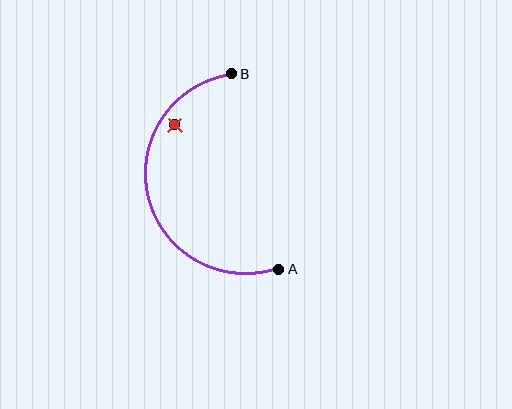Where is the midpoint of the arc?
The arc midpoint is the point on the curve farthest from the straight line joining A and B. It sits to the left of that line.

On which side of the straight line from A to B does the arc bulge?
The arc bulges to the left of the straight line connecting A and B.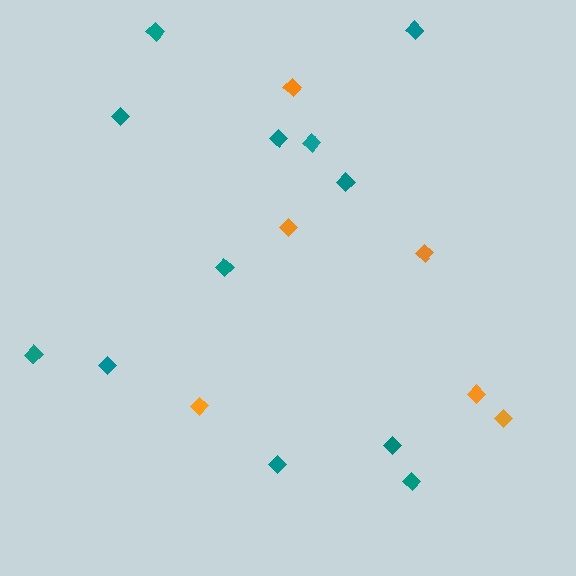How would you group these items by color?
There are 2 groups: one group of orange diamonds (6) and one group of teal diamonds (12).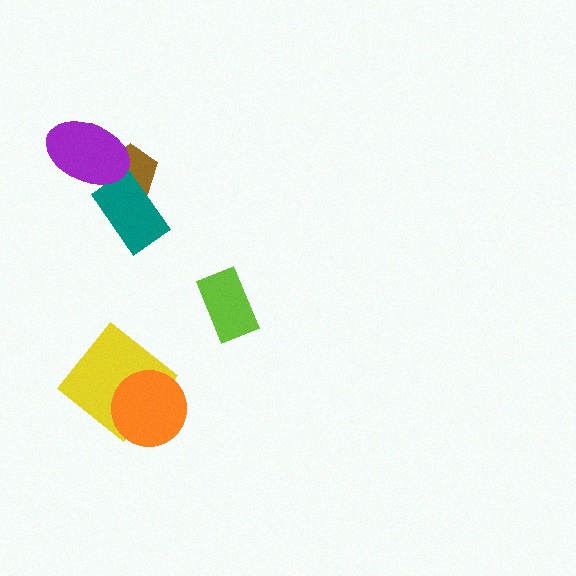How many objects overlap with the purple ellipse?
1 object overlaps with the purple ellipse.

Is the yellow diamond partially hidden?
Yes, it is partially covered by another shape.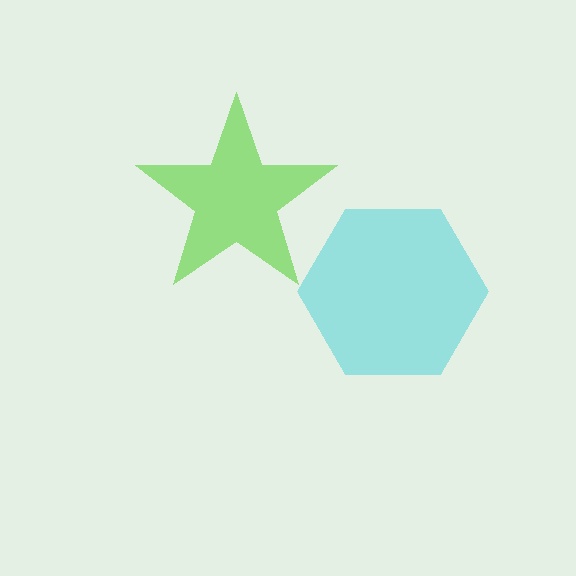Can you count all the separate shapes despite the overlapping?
Yes, there are 2 separate shapes.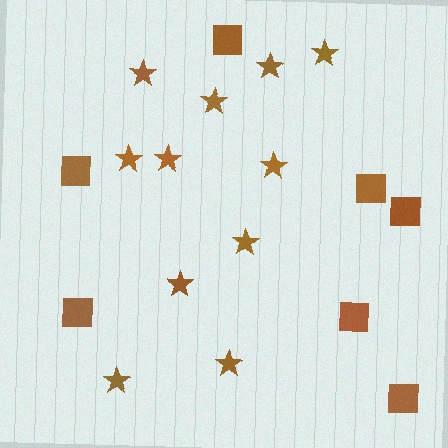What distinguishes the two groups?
There are 2 groups: one group of squares (7) and one group of stars (11).